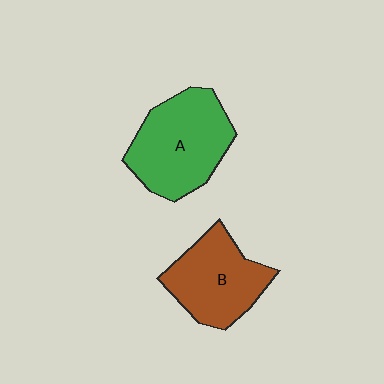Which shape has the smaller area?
Shape B (brown).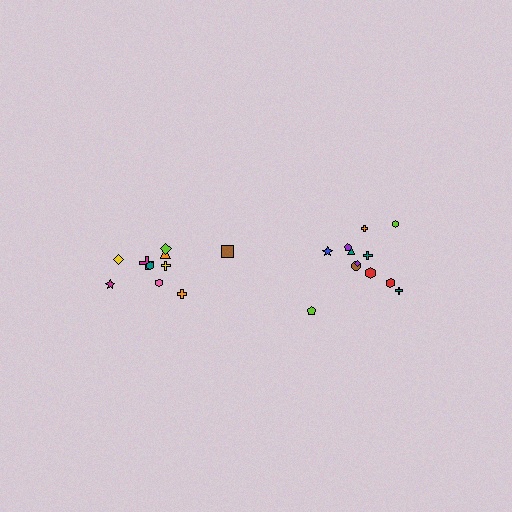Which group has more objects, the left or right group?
The right group.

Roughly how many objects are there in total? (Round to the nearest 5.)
Roughly 20 objects in total.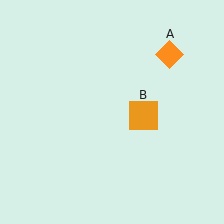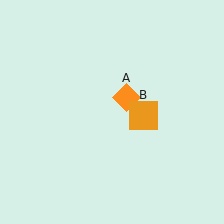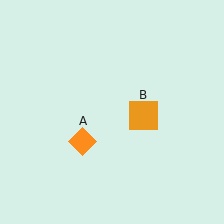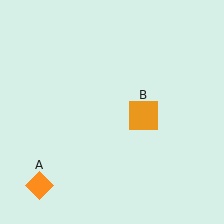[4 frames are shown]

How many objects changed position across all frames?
1 object changed position: orange diamond (object A).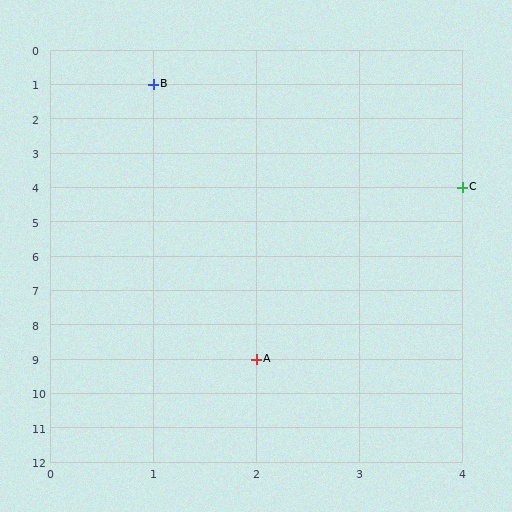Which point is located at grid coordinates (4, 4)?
Point C is at (4, 4).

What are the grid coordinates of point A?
Point A is at grid coordinates (2, 9).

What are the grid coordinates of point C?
Point C is at grid coordinates (4, 4).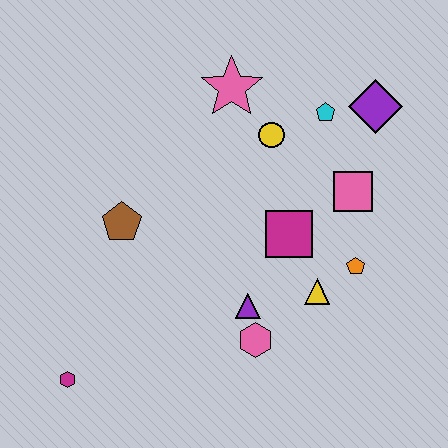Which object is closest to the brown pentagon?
The purple triangle is closest to the brown pentagon.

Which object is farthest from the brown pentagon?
The purple diamond is farthest from the brown pentagon.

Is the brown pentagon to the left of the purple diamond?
Yes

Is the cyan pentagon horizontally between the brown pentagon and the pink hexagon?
No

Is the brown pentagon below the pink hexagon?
No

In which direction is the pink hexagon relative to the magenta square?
The pink hexagon is below the magenta square.